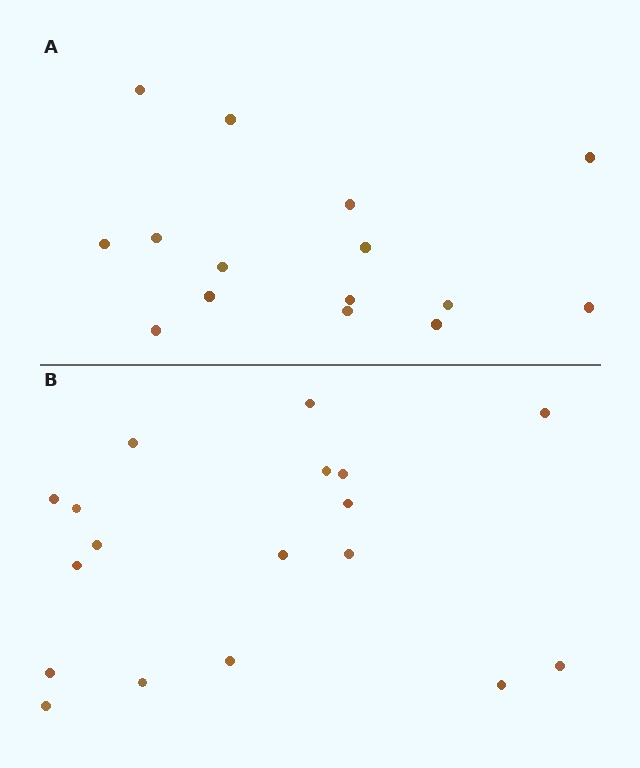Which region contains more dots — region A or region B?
Region B (the bottom region) has more dots.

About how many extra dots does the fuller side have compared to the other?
Region B has just a few more — roughly 2 or 3 more dots than region A.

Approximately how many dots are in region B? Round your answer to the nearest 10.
About 20 dots. (The exact count is 18, which rounds to 20.)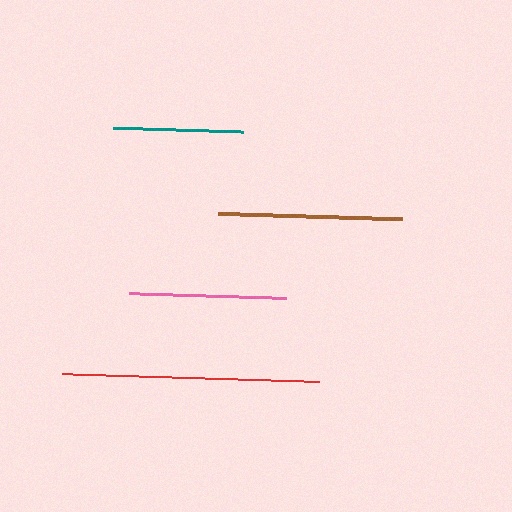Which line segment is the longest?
The red line is the longest at approximately 258 pixels.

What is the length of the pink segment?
The pink segment is approximately 156 pixels long.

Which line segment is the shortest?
The teal line is the shortest at approximately 130 pixels.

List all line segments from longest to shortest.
From longest to shortest: red, brown, pink, teal.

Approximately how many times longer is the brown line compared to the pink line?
The brown line is approximately 1.2 times the length of the pink line.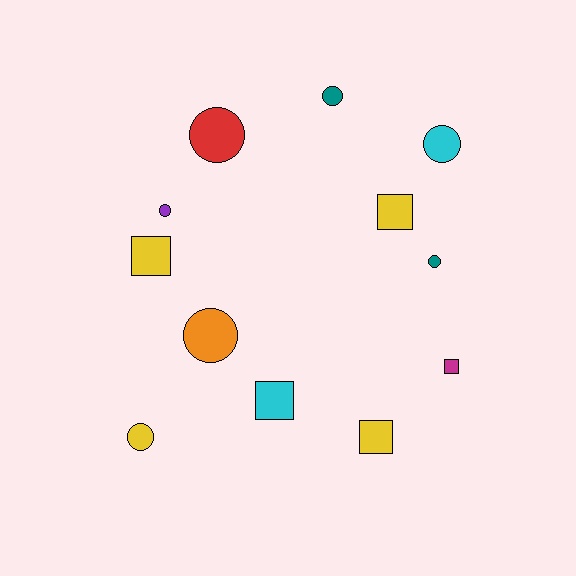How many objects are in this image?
There are 12 objects.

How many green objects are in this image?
There are no green objects.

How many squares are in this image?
There are 5 squares.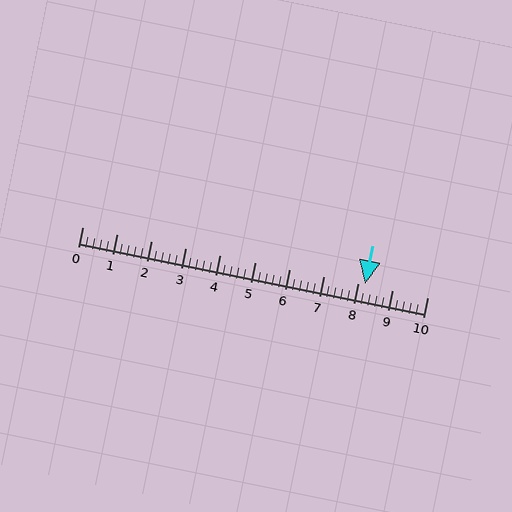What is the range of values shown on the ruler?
The ruler shows values from 0 to 10.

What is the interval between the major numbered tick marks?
The major tick marks are spaced 1 units apart.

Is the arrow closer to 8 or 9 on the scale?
The arrow is closer to 8.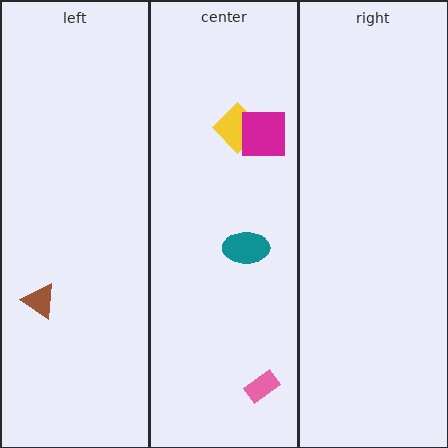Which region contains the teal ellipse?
The center region.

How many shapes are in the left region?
1.